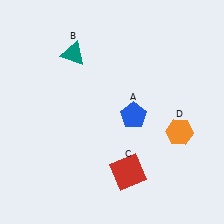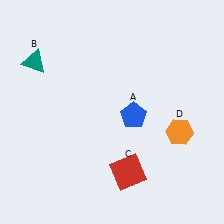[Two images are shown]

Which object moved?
The teal triangle (B) moved left.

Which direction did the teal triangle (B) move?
The teal triangle (B) moved left.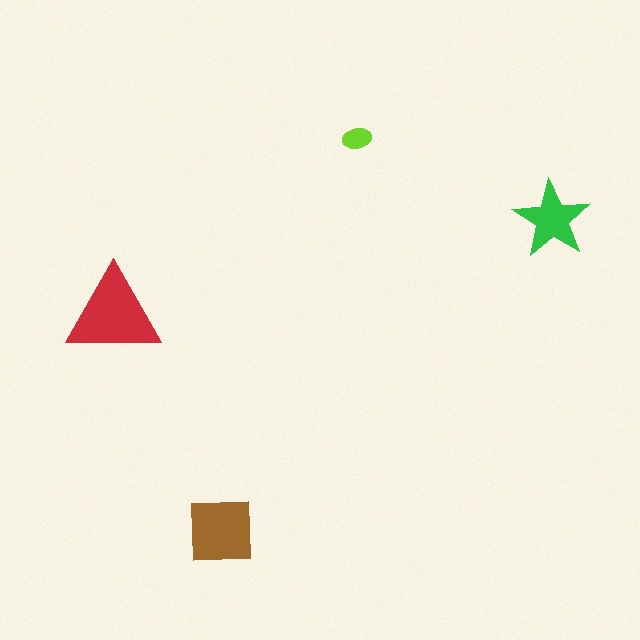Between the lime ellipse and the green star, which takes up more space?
The green star.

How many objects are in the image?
There are 4 objects in the image.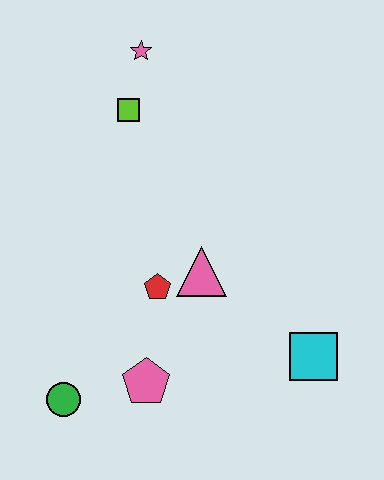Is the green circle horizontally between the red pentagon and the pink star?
No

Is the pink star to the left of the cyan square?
Yes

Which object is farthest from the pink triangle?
The pink star is farthest from the pink triangle.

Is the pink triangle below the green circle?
No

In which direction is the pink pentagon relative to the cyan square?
The pink pentagon is to the left of the cyan square.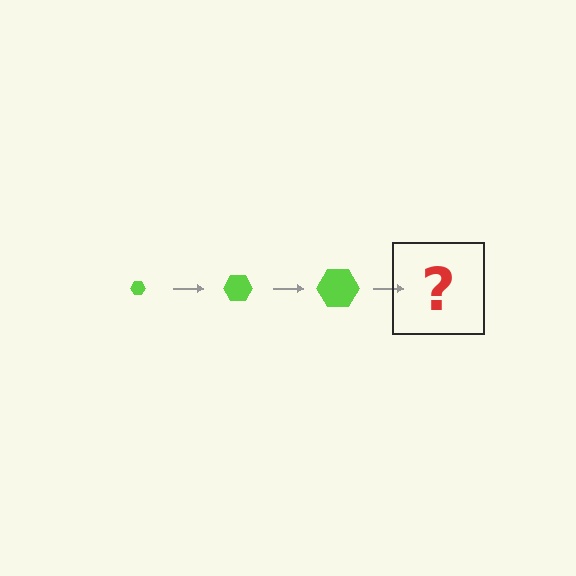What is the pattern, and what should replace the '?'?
The pattern is that the hexagon gets progressively larger each step. The '?' should be a lime hexagon, larger than the previous one.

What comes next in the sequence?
The next element should be a lime hexagon, larger than the previous one.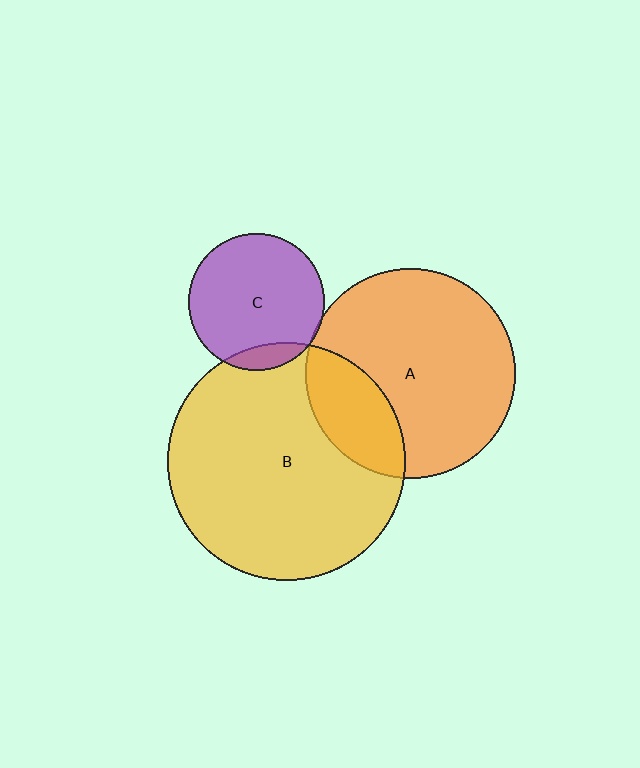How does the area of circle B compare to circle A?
Approximately 1.3 times.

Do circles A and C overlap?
Yes.